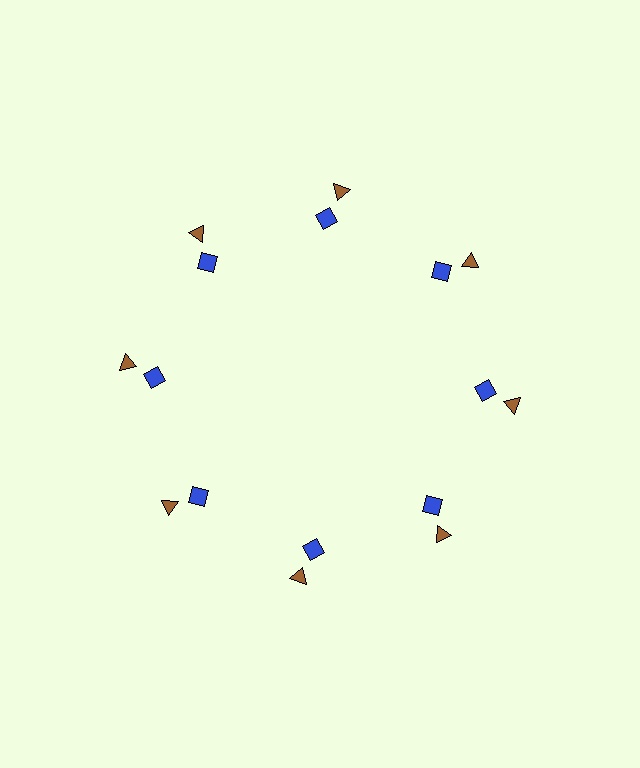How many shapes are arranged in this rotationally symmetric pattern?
There are 16 shapes, arranged in 8 groups of 2.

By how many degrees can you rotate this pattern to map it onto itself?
The pattern maps onto itself every 45 degrees of rotation.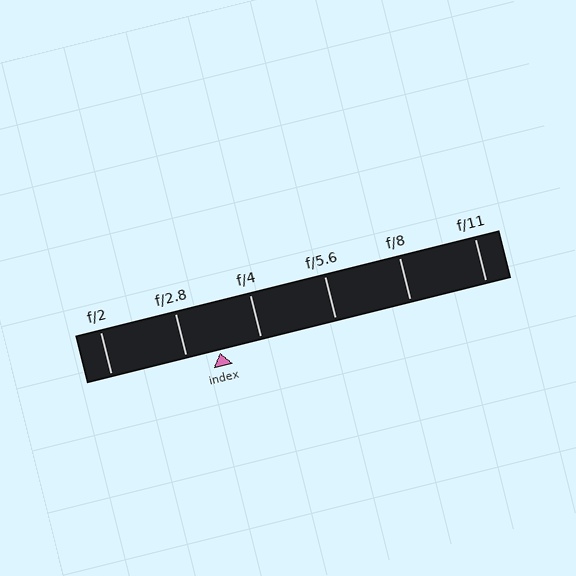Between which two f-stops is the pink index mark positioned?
The index mark is between f/2.8 and f/4.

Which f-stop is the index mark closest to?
The index mark is closest to f/2.8.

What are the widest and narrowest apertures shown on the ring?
The widest aperture shown is f/2 and the narrowest is f/11.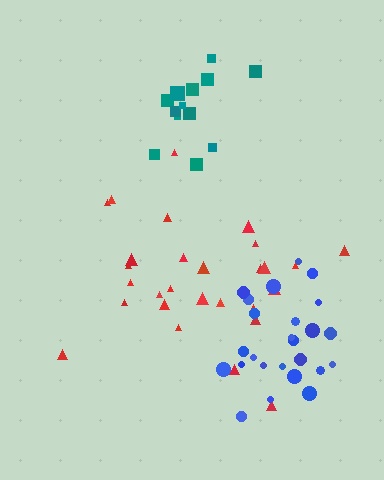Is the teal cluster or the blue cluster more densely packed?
Blue.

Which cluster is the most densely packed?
Blue.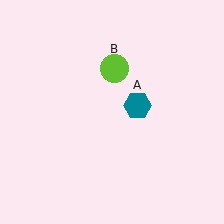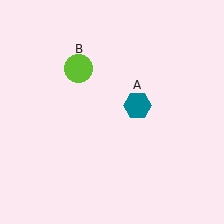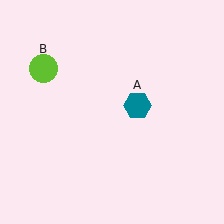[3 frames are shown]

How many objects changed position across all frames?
1 object changed position: lime circle (object B).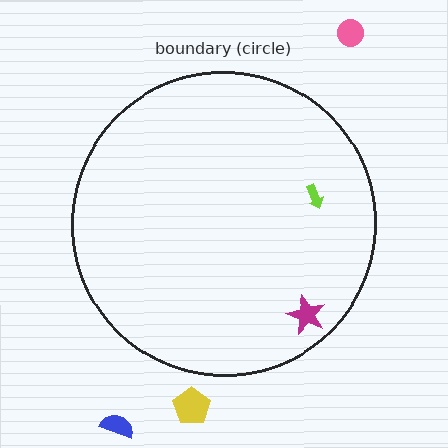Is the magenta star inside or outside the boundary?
Inside.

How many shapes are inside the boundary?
2 inside, 3 outside.